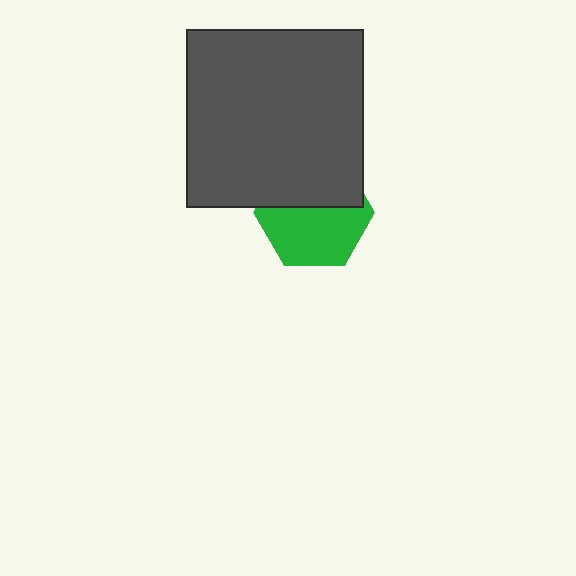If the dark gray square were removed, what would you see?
You would see the complete green hexagon.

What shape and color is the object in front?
The object in front is a dark gray square.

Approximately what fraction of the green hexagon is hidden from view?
Roughly 43% of the green hexagon is hidden behind the dark gray square.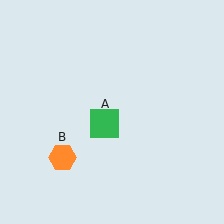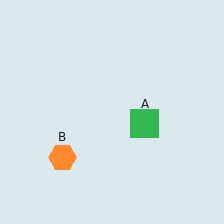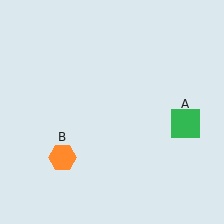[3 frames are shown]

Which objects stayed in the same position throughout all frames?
Orange hexagon (object B) remained stationary.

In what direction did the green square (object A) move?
The green square (object A) moved right.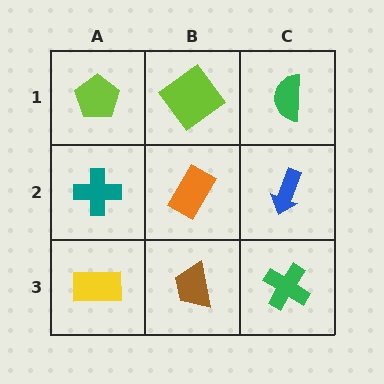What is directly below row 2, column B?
A brown trapezoid.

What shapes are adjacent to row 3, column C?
A blue arrow (row 2, column C), a brown trapezoid (row 3, column B).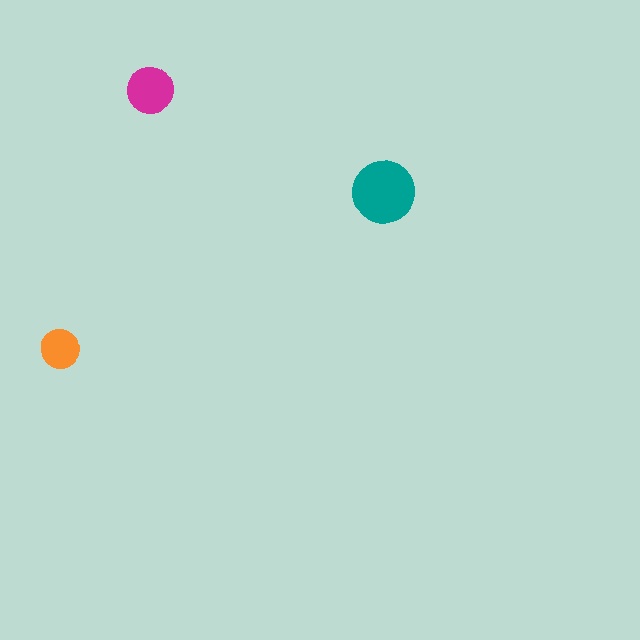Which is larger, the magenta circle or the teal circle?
The teal one.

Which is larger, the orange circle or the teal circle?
The teal one.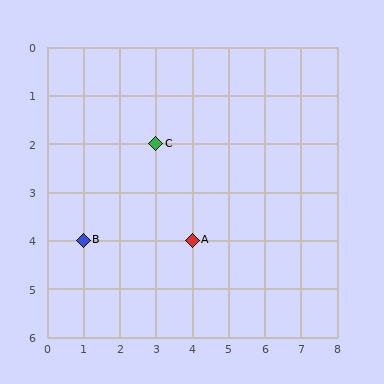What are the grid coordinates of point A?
Point A is at grid coordinates (4, 4).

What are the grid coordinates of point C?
Point C is at grid coordinates (3, 2).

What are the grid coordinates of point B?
Point B is at grid coordinates (1, 4).